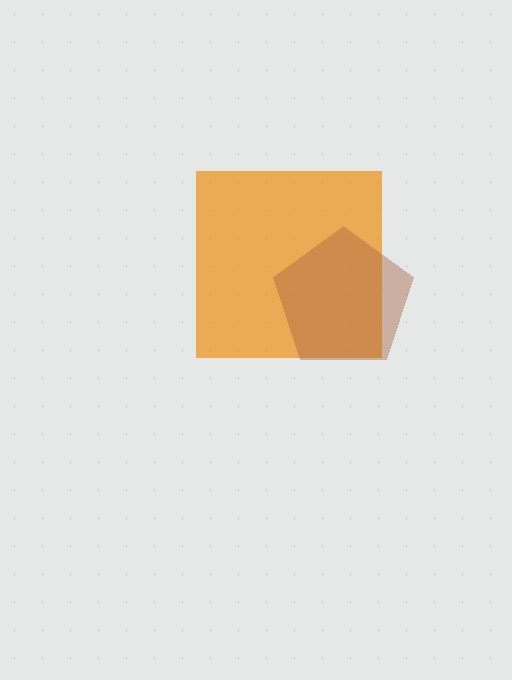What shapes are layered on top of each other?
The layered shapes are: an orange square, a brown pentagon.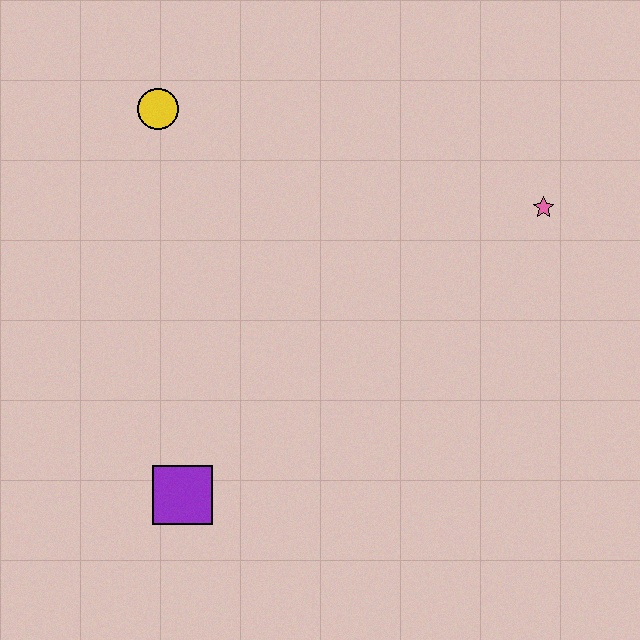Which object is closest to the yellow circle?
The purple square is closest to the yellow circle.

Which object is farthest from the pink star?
The purple square is farthest from the pink star.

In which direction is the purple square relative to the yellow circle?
The purple square is below the yellow circle.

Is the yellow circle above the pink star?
Yes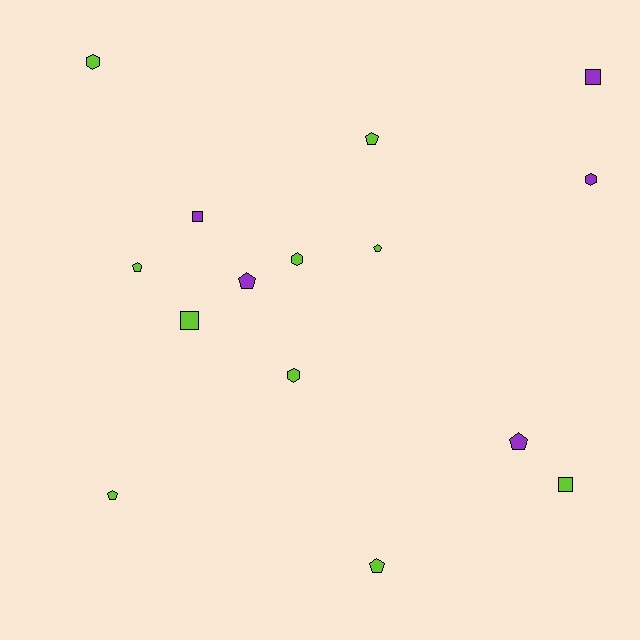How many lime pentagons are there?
There are 5 lime pentagons.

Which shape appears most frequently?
Pentagon, with 7 objects.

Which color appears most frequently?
Lime, with 10 objects.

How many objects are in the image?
There are 15 objects.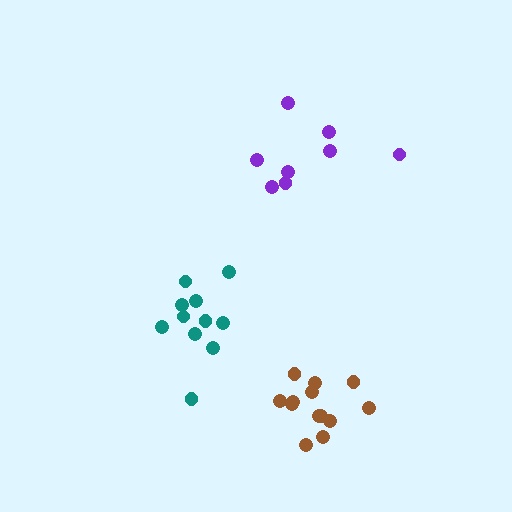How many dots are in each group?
Group 1: 11 dots, Group 2: 8 dots, Group 3: 13 dots (32 total).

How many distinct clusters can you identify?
There are 3 distinct clusters.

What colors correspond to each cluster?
The clusters are colored: teal, purple, brown.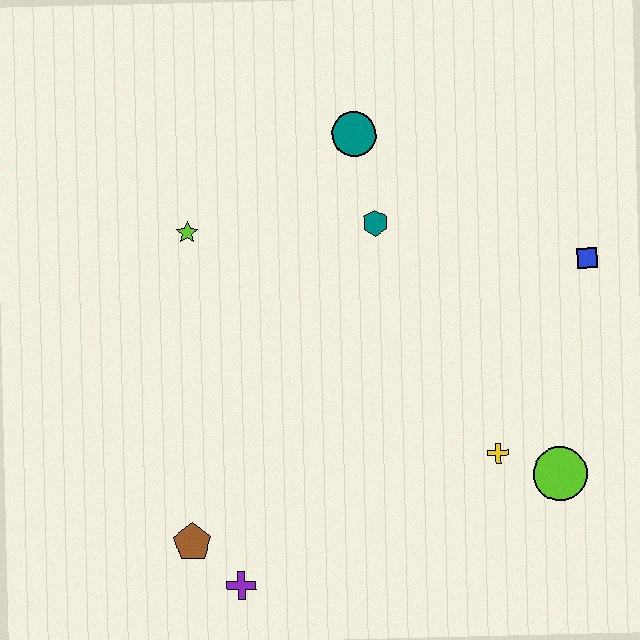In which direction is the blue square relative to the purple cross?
The blue square is to the right of the purple cross.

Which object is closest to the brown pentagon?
The purple cross is closest to the brown pentagon.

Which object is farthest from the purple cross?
The blue square is farthest from the purple cross.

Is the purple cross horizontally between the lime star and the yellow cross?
Yes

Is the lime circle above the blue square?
No